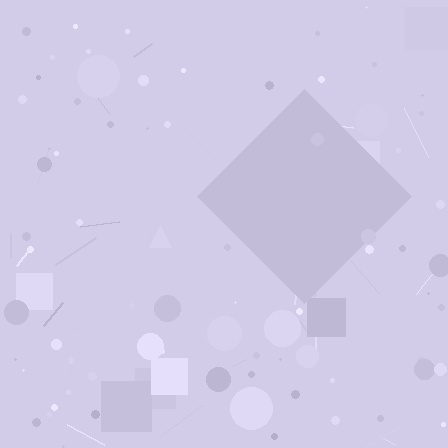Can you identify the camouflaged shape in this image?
The camouflaged shape is a diamond.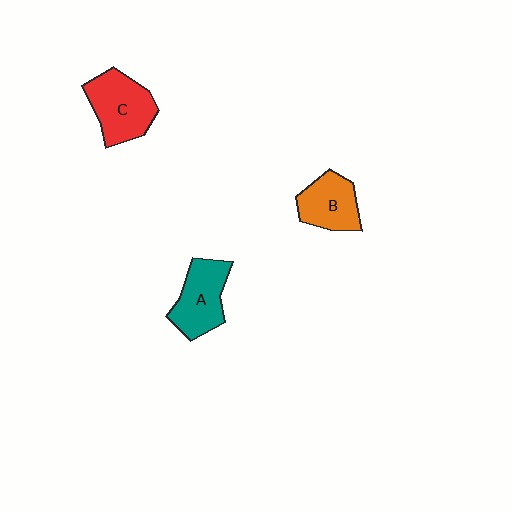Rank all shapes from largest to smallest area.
From largest to smallest: C (red), A (teal), B (orange).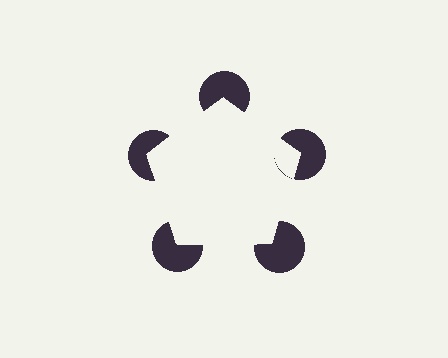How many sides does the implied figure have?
5 sides.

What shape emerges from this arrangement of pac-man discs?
An illusory pentagon — its edges are inferred from the aligned wedge cuts in the pac-man discs, not physically drawn.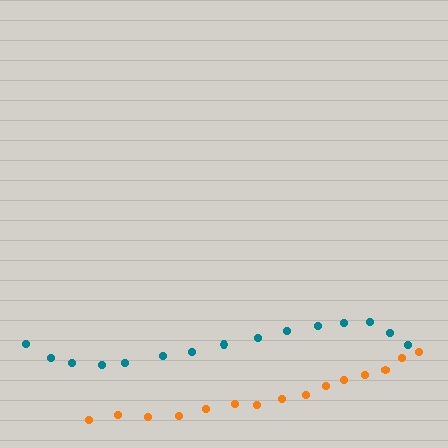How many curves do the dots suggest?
There are 2 distinct paths.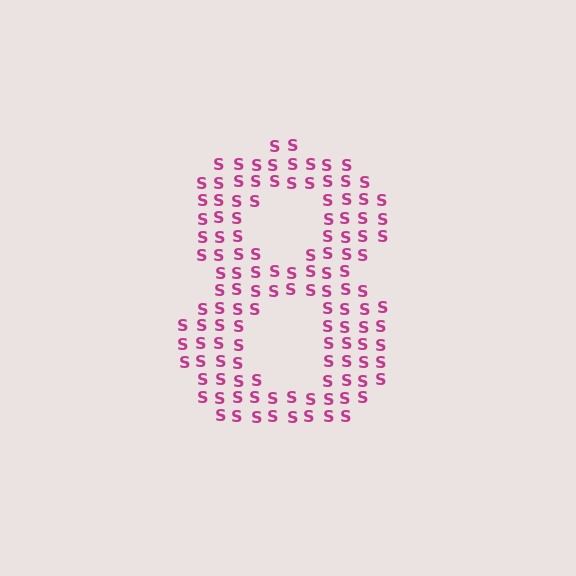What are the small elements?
The small elements are letter S's.